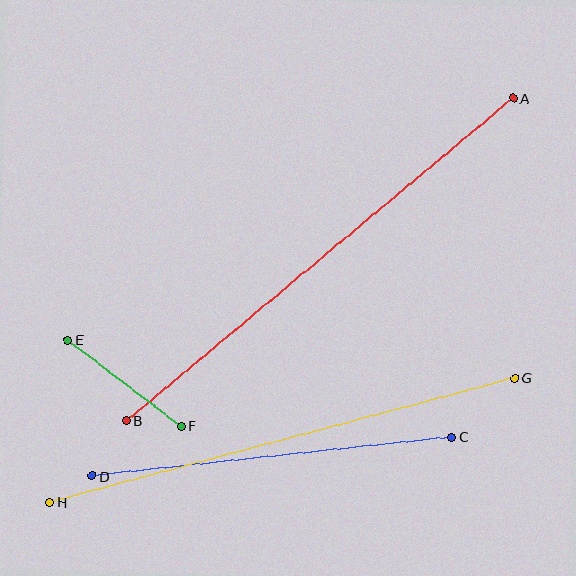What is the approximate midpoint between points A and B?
The midpoint is at approximately (320, 259) pixels.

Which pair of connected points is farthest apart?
Points A and B are farthest apart.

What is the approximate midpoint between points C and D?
The midpoint is at approximately (272, 457) pixels.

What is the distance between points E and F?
The distance is approximately 142 pixels.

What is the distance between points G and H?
The distance is approximately 482 pixels.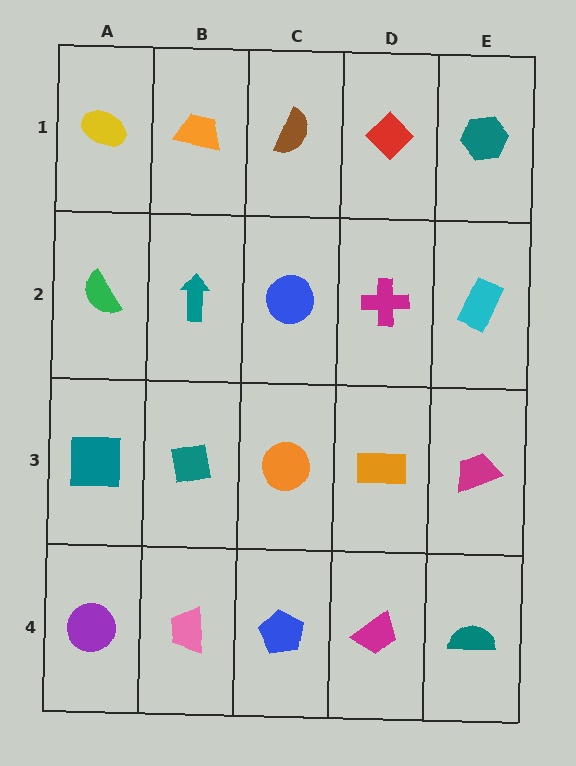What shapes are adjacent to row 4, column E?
A magenta trapezoid (row 3, column E), a magenta trapezoid (row 4, column D).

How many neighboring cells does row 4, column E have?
2.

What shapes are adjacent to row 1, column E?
A cyan rectangle (row 2, column E), a red diamond (row 1, column D).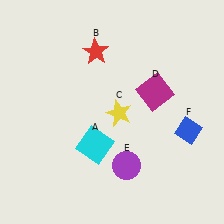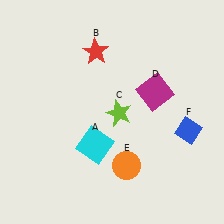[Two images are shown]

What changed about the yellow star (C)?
In Image 1, C is yellow. In Image 2, it changed to lime.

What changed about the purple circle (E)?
In Image 1, E is purple. In Image 2, it changed to orange.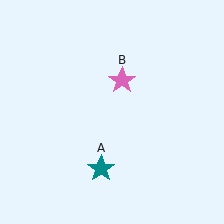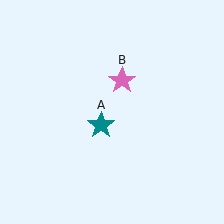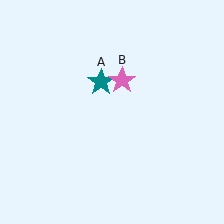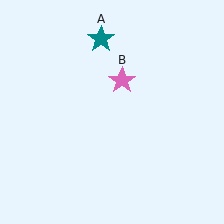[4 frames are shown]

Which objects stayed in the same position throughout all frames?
Pink star (object B) remained stationary.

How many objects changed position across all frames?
1 object changed position: teal star (object A).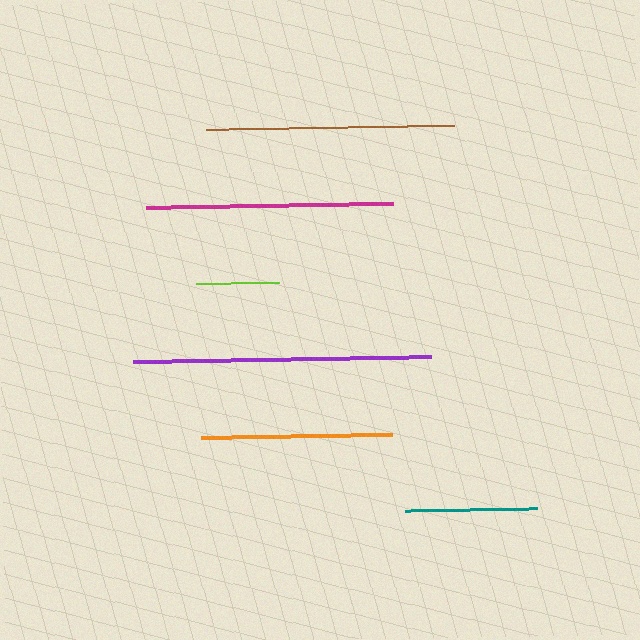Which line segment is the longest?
The purple line is the longest at approximately 298 pixels.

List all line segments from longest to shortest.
From longest to shortest: purple, brown, magenta, orange, teal, lime.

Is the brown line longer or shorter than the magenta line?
The brown line is longer than the magenta line.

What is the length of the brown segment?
The brown segment is approximately 248 pixels long.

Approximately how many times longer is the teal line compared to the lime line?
The teal line is approximately 1.6 times the length of the lime line.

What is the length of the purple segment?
The purple segment is approximately 298 pixels long.